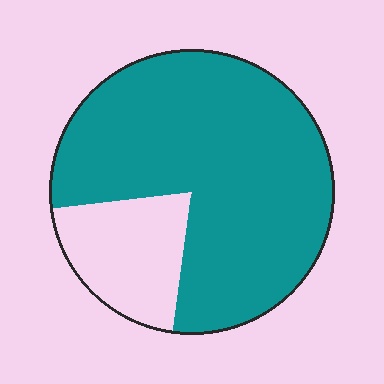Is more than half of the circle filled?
Yes.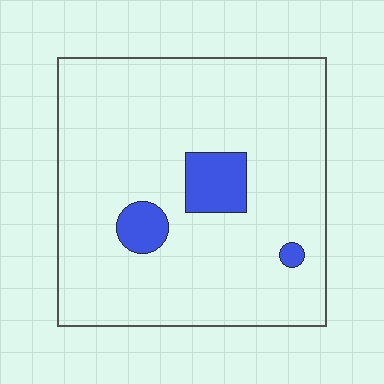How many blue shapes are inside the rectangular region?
3.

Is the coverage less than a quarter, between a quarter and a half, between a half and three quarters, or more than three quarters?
Less than a quarter.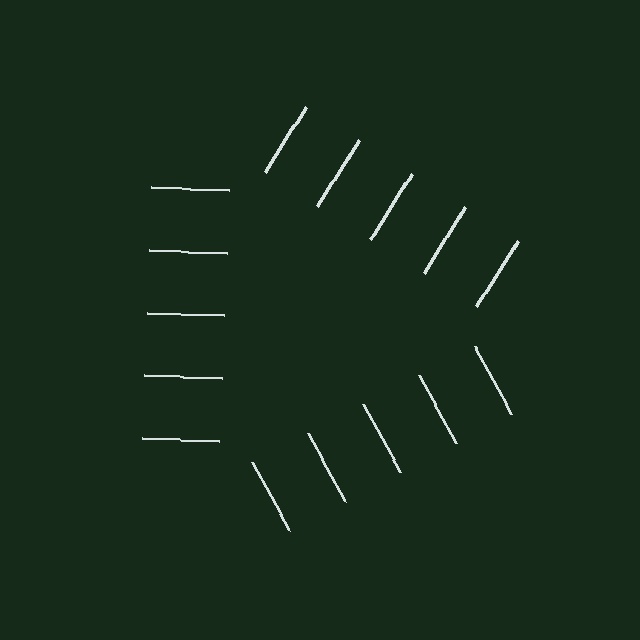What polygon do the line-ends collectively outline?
An illusory triangle — the line segments terminate on its edges but no continuous stroke is drawn.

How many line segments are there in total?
15 — 5 along each of the 3 edges.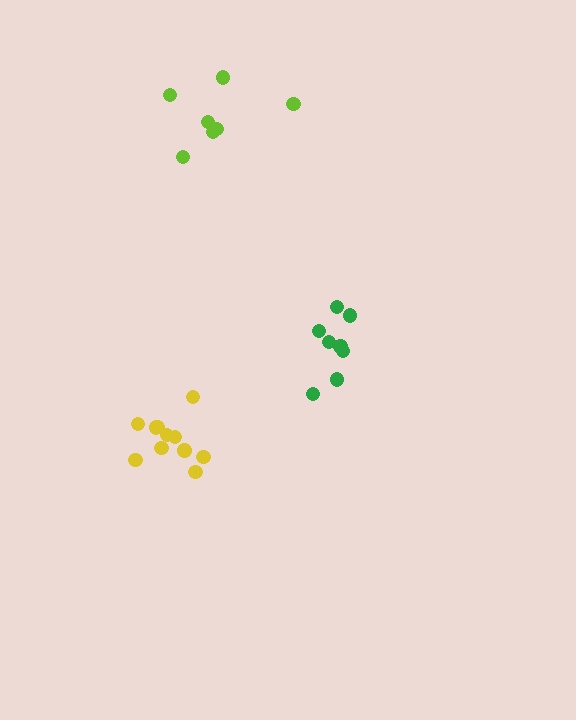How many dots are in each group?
Group 1: 7 dots, Group 2: 8 dots, Group 3: 11 dots (26 total).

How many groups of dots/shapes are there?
There are 3 groups.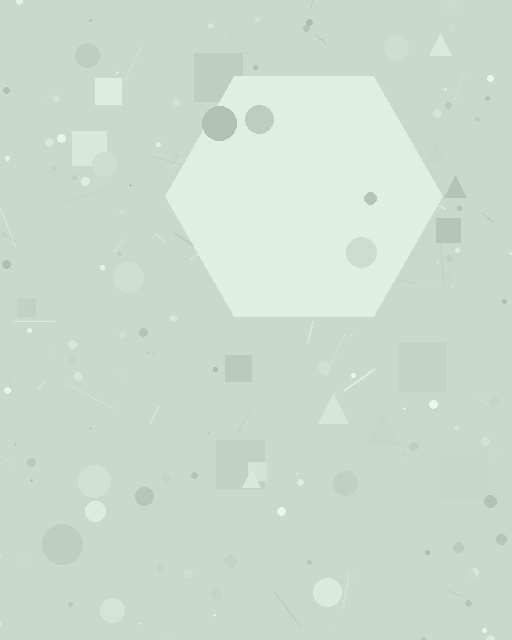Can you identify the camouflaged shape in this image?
The camouflaged shape is a hexagon.